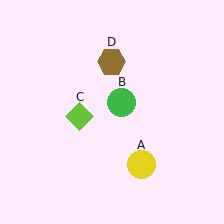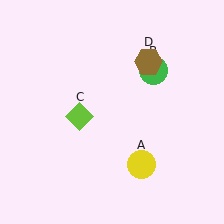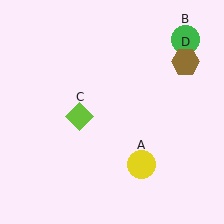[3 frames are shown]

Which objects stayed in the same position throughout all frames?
Yellow circle (object A) and lime diamond (object C) remained stationary.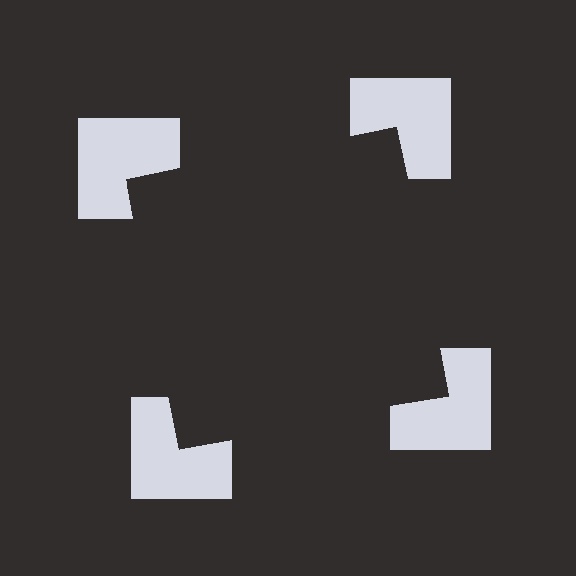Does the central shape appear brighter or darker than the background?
It typically appears slightly darker than the background, even though no actual brightness change is drawn.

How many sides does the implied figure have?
4 sides.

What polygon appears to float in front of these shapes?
An illusory square — its edges are inferred from the aligned wedge cuts in the notched squares, not physically drawn.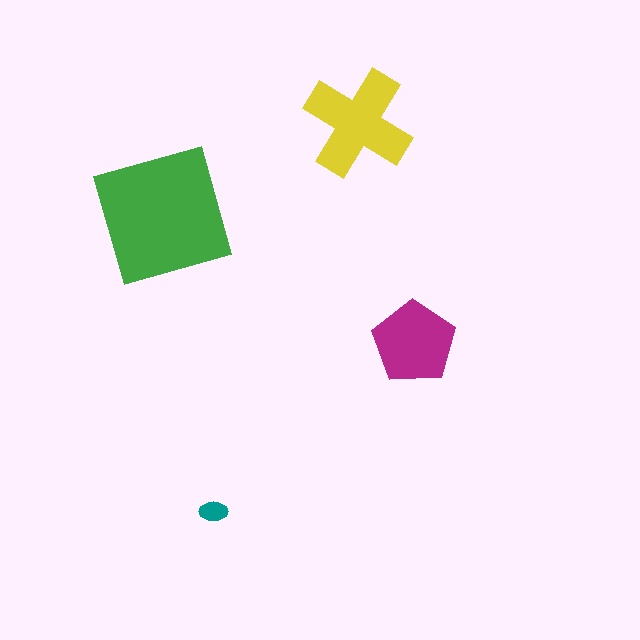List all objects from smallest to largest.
The teal ellipse, the magenta pentagon, the yellow cross, the green square.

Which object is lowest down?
The teal ellipse is bottommost.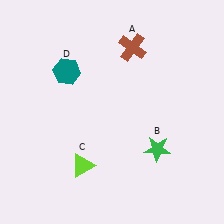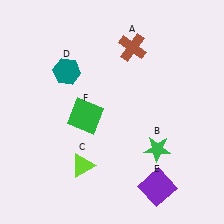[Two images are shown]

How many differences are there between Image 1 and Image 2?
There are 2 differences between the two images.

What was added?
A purple square (E), a green square (F) were added in Image 2.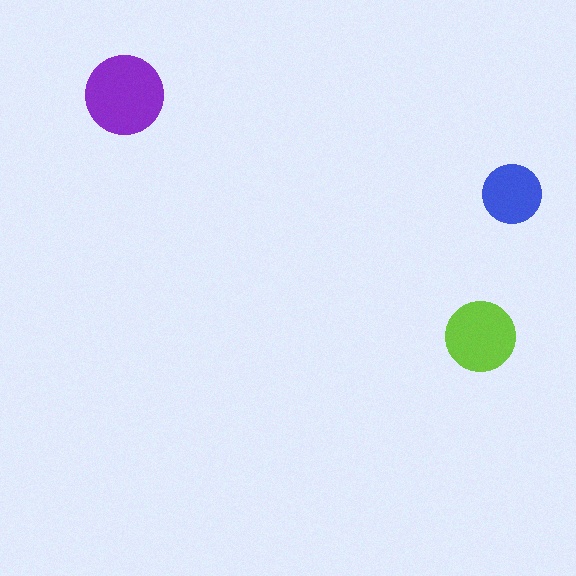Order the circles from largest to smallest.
the purple one, the lime one, the blue one.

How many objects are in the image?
There are 3 objects in the image.